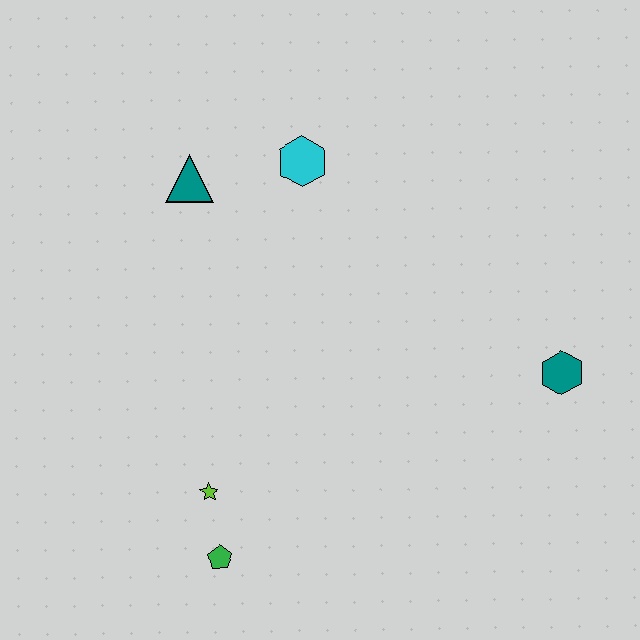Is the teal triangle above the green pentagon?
Yes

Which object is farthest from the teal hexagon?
The teal triangle is farthest from the teal hexagon.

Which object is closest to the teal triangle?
The cyan hexagon is closest to the teal triangle.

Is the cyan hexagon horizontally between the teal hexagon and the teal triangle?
Yes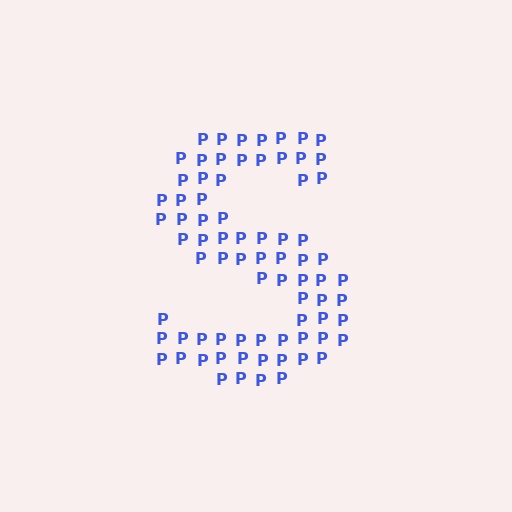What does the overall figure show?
The overall figure shows the letter S.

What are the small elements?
The small elements are letter P's.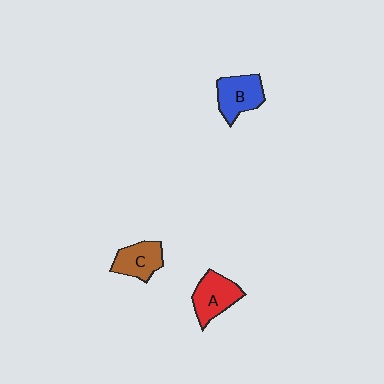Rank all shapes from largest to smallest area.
From largest to smallest: B (blue), A (red), C (brown).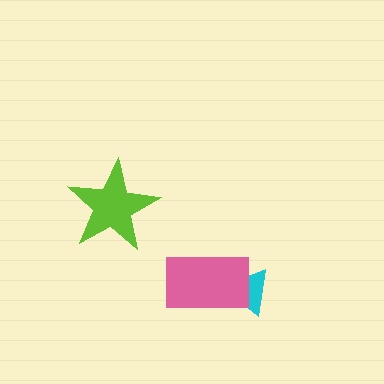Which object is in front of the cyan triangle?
The pink rectangle is in front of the cyan triangle.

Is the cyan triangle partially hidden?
Yes, it is partially covered by another shape.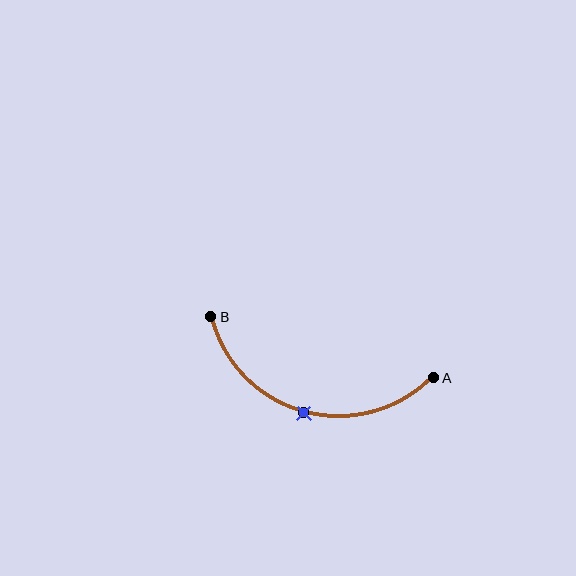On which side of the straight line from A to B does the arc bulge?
The arc bulges below the straight line connecting A and B.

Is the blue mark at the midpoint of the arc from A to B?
Yes. The blue mark lies on the arc at equal arc-length from both A and B — it is the arc midpoint.